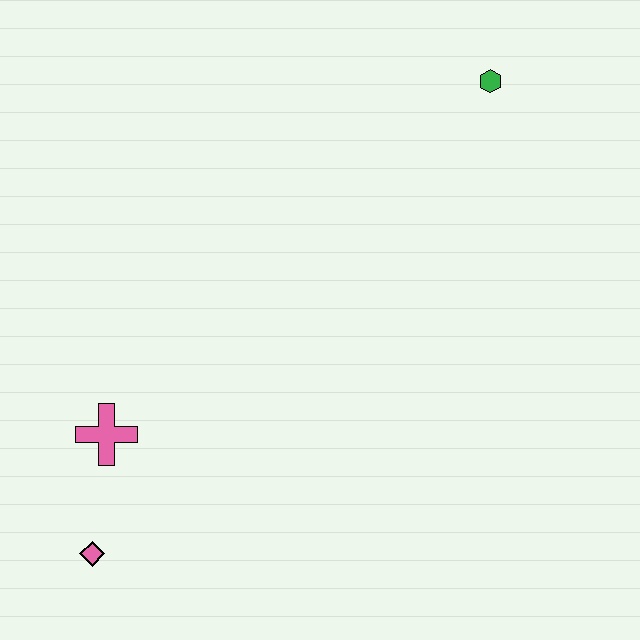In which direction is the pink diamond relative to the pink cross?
The pink diamond is below the pink cross.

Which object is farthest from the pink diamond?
The green hexagon is farthest from the pink diamond.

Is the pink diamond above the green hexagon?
No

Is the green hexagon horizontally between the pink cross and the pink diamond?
No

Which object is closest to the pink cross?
The pink diamond is closest to the pink cross.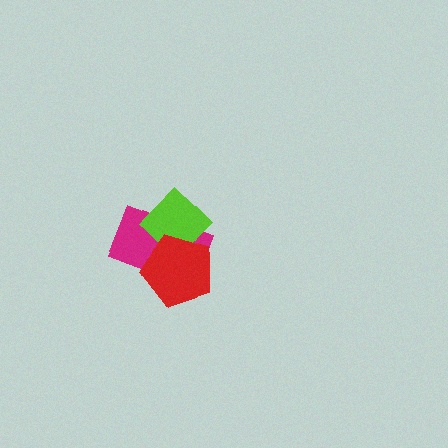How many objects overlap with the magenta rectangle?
2 objects overlap with the magenta rectangle.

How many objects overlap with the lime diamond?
2 objects overlap with the lime diamond.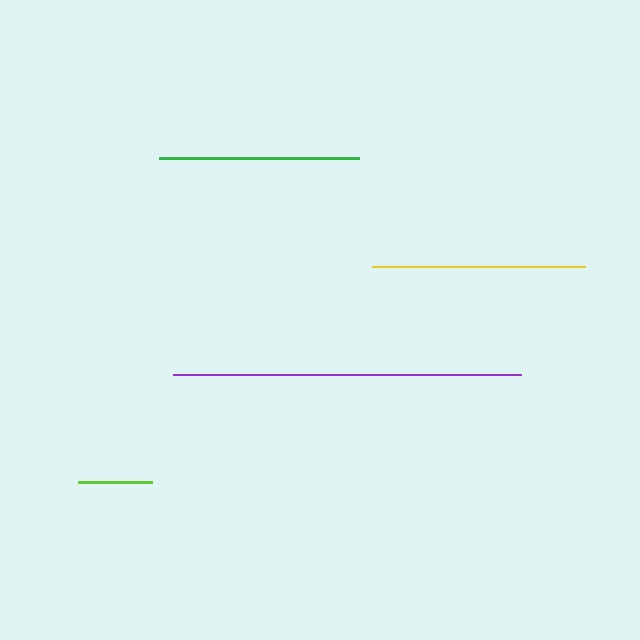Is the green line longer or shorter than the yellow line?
The yellow line is longer than the green line.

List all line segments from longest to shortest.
From longest to shortest: purple, yellow, green, lime.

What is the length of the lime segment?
The lime segment is approximately 74 pixels long.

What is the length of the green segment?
The green segment is approximately 200 pixels long.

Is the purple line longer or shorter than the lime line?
The purple line is longer than the lime line.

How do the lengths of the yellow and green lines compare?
The yellow and green lines are approximately the same length.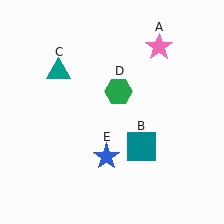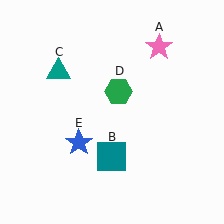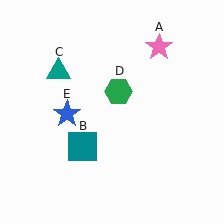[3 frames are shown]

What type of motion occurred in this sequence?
The teal square (object B), blue star (object E) rotated clockwise around the center of the scene.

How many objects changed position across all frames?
2 objects changed position: teal square (object B), blue star (object E).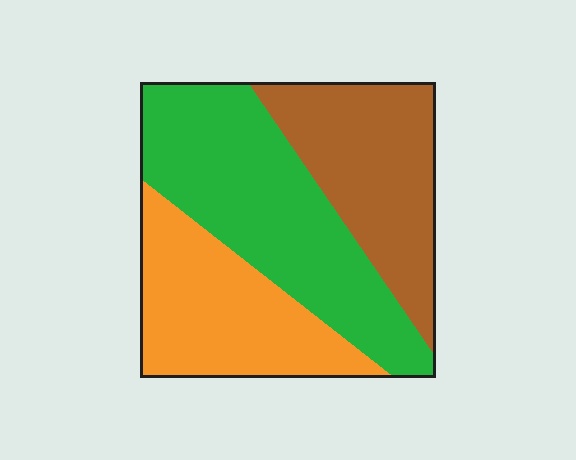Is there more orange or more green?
Green.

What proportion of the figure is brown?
Brown takes up about one third (1/3) of the figure.